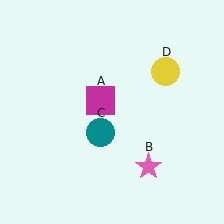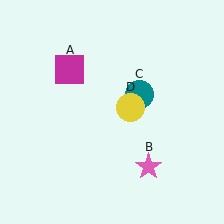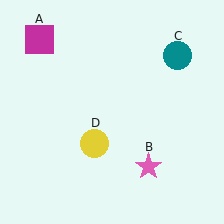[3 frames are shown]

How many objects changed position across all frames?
3 objects changed position: magenta square (object A), teal circle (object C), yellow circle (object D).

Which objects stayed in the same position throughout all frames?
Pink star (object B) remained stationary.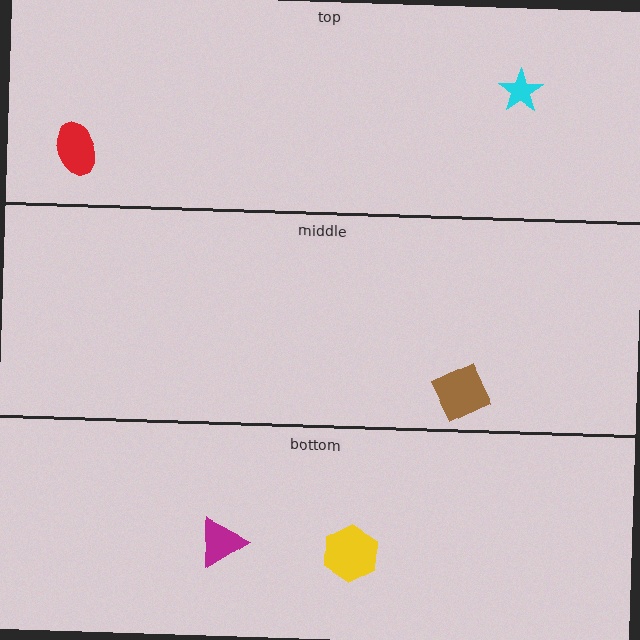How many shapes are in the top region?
2.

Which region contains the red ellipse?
The top region.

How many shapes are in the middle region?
1.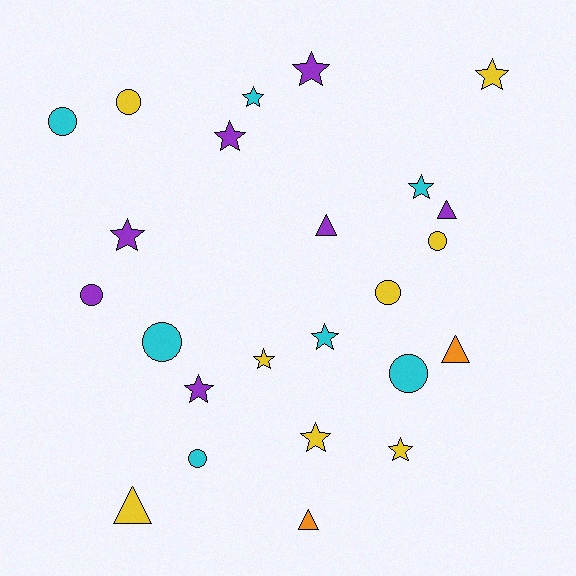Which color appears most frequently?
Yellow, with 8 objects.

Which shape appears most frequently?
Star, with 11 objects.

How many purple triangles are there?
There are 2 purple triangles.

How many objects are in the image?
There are 24 objects.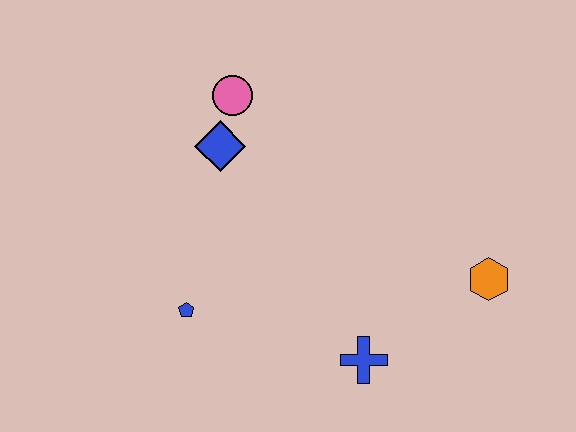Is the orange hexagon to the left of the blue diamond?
No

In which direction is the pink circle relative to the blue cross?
The pink circle is above the blue cross.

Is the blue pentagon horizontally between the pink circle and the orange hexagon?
No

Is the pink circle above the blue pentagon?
Yes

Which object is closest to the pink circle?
The blue diamond is closest to the pink circle.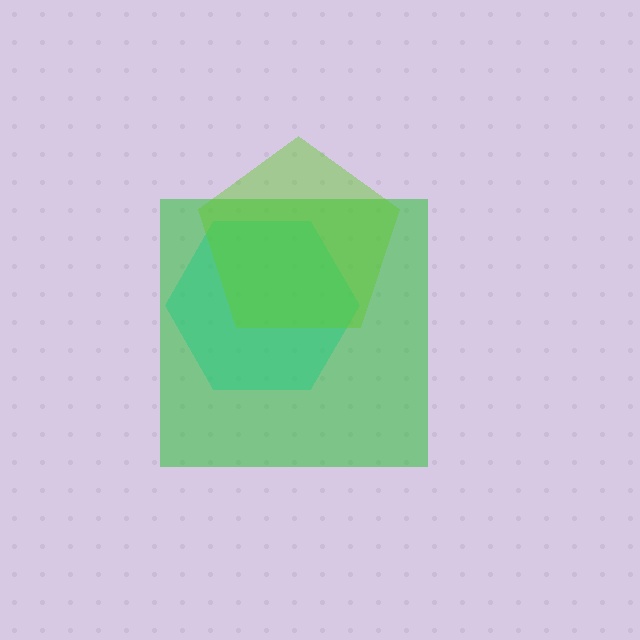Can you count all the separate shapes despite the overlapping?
Yes, there are 3 separate shapes.